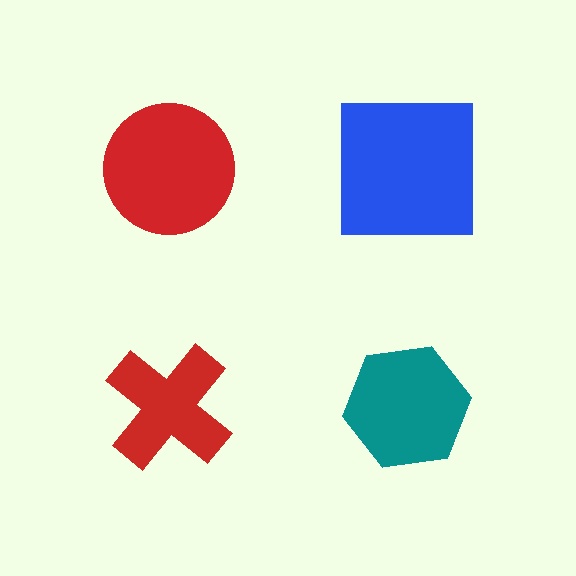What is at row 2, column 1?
A red cross.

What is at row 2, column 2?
A teal hexagon.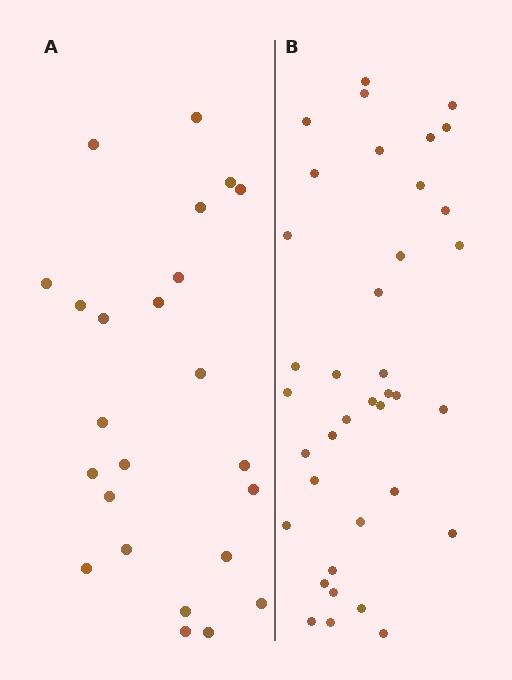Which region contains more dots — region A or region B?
Region B (the right region) has more dots.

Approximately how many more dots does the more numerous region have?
Region B has approximately 15 more dots than region A.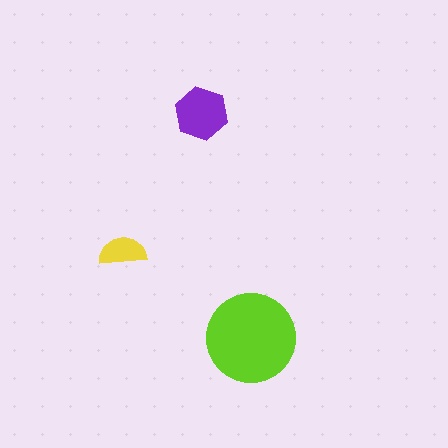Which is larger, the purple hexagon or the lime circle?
The lime circle.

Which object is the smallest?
The yellow semicircle.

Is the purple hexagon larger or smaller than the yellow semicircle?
Larger.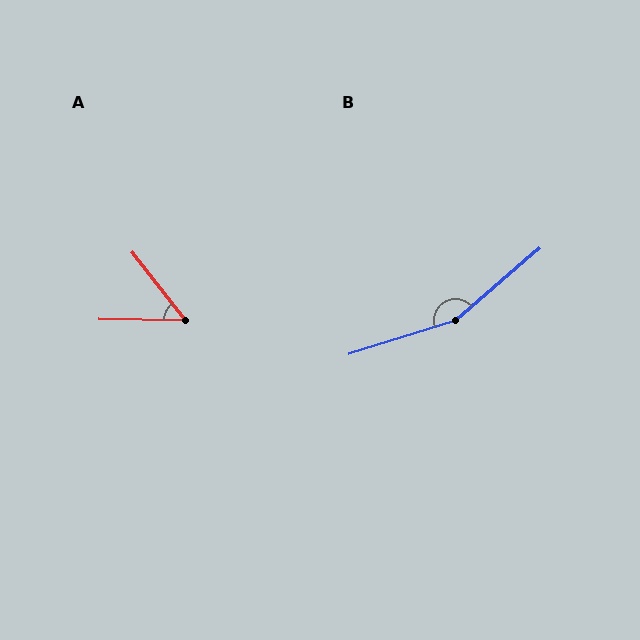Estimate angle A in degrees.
Approximately 51 degrees.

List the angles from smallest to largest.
A (51°), B (157°).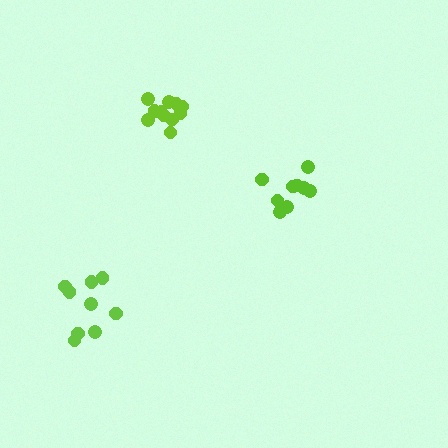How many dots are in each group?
Group 1: 9 dots, Group 2: 11 dots, Group 3: 9 dots (29 total).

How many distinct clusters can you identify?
There are 3 distinct clusters.